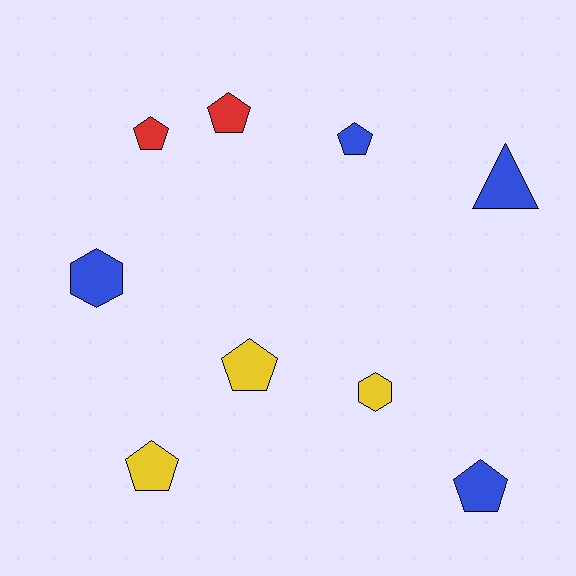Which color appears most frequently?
Blue, with 4 objects.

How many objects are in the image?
There are 9 objects.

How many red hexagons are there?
There are no red hexagons.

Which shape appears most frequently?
Pentagon, with 6 objects.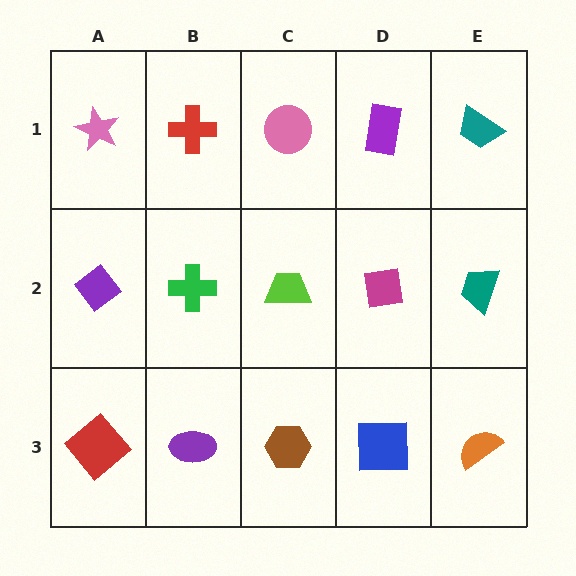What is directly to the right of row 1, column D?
A teal trapezoid.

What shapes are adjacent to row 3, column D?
A magenta square (row 2, column D), a brown hexagon (row 3, column C), an orange semicircle (row 3, column E).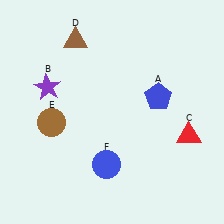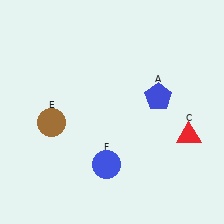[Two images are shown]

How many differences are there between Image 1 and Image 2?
There are 2 differences between the two images.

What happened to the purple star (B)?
The purple star (B) was removed in Image 2. It was in the top-left area of Image 1.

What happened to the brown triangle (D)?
The brown triangle (D) was removed in Image 2. It was in the top-left area of Image 1.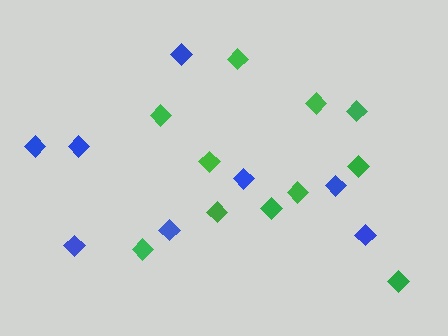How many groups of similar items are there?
There are 2 groups: one group of green diamonds (11) and one group of blue diamonds (8).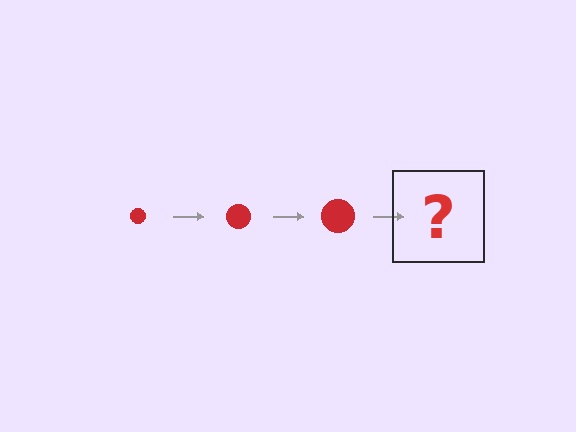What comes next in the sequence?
The next element should be a red circle, larger than the previous one.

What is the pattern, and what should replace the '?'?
The pattern is that the circle gets progressively larger each step. The '?' should be a red circle, larger than the previous one.